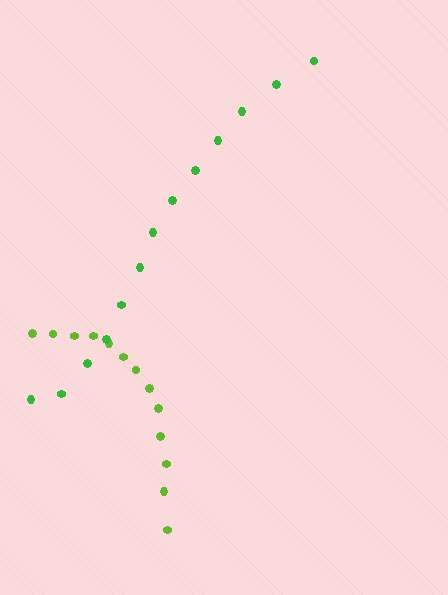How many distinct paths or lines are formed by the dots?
There are 2 distinct paths.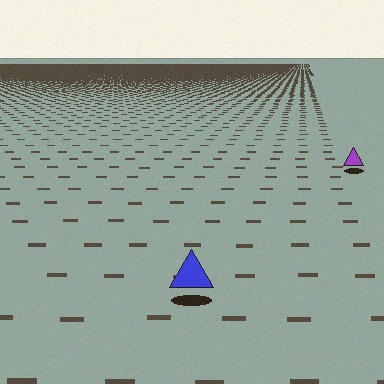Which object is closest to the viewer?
The blue triangle is closest. The texture marks near it are larger and more spread out.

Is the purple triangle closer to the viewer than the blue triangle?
No. The blue triangle is closer — you can tell from the texture gradient: the ground texture is coarser near it.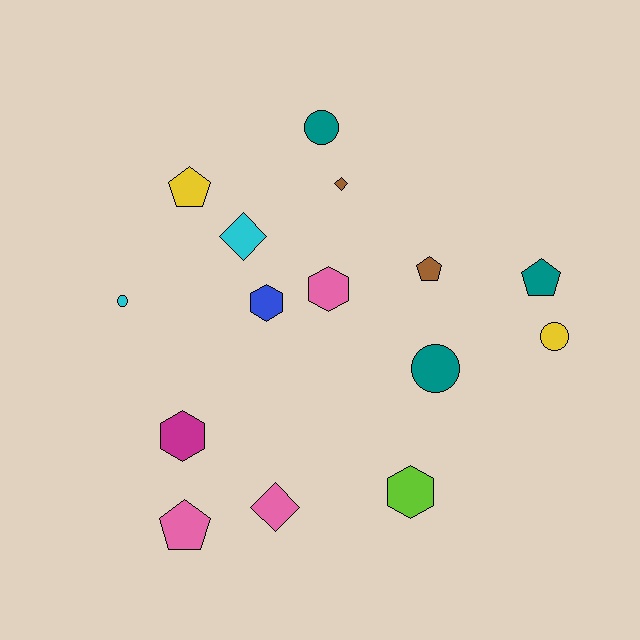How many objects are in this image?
There are 15 objects.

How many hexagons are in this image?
There are 4 hexagons.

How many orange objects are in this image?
There are no orange objects.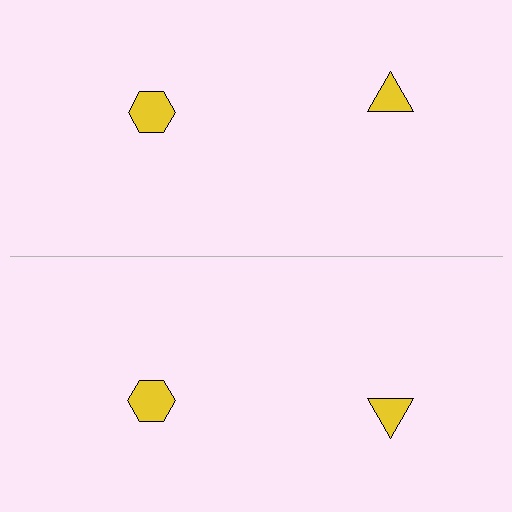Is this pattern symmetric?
Yes, this pattern has bilateral (reflection) symmetry.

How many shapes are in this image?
There are 4 shapes in this image.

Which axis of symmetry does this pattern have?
The pattern has a horizontal axis of symmetry running through the center of the image.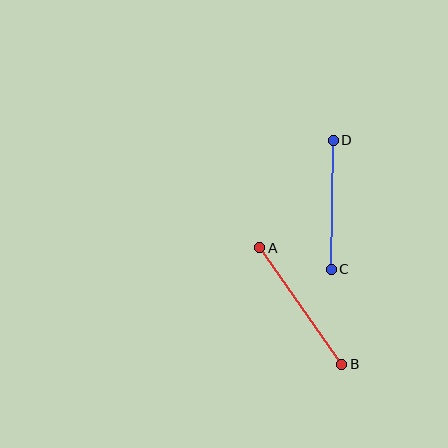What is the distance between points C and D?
The distance is approximately 129 pixels.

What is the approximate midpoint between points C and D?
The midpoint is at approximately (332, 205) pixels.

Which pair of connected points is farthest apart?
Points A and B are farthest apart.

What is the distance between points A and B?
The distance is approximately 143 pixels.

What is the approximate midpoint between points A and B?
The midpoint is at approximately (301, 306) pixels.